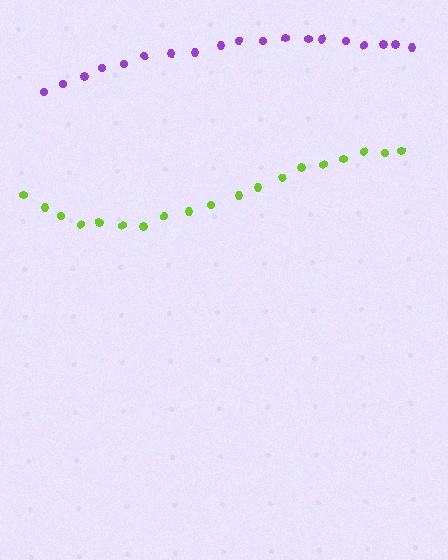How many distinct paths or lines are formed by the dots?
There are 2 distinct paths.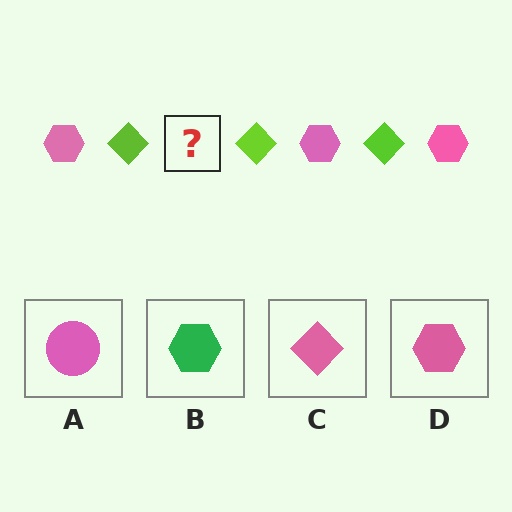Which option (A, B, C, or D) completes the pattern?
D.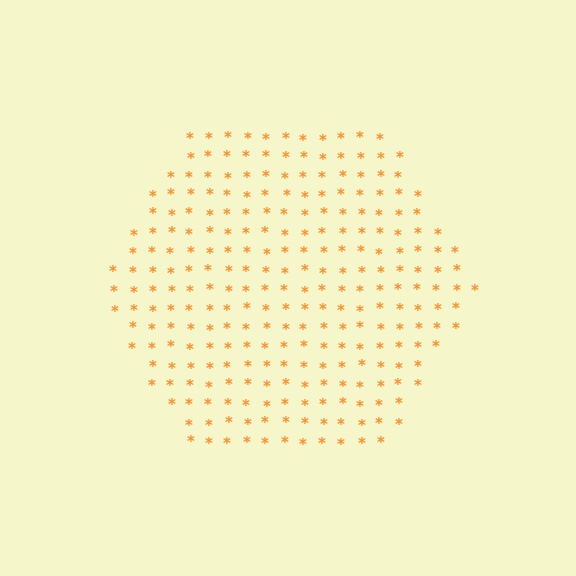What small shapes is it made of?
It is made of small asterisks.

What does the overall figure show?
The overall figure shows a hexagon.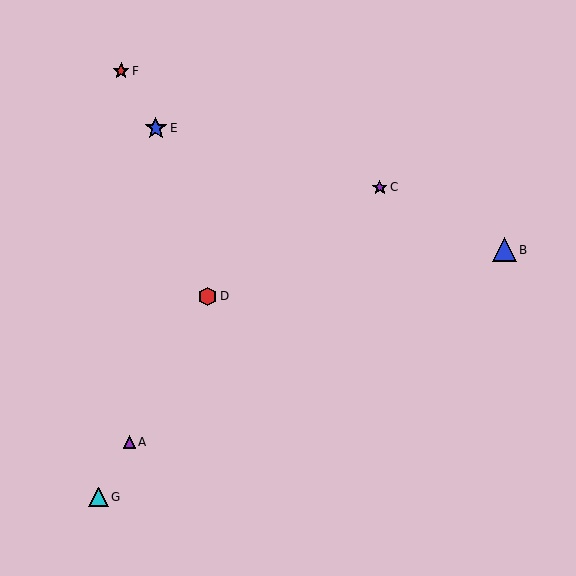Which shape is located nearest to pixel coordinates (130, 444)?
The purple triangle (labeled A) at (129, 442) is nearest to that location.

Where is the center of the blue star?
The center of the blue star is at (156, 128).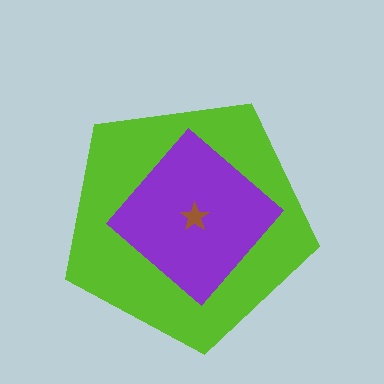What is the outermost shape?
The lime pentagon.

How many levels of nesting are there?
3.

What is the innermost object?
The brown star.